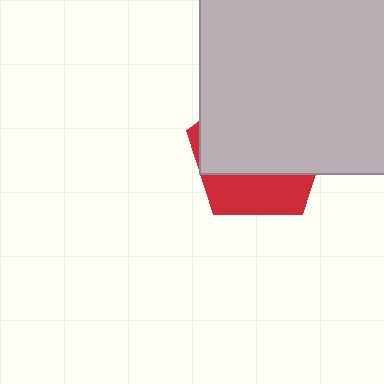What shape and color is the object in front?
The object in front is a light gray square.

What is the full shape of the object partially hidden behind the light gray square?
The partially hidden object is a red pentagon.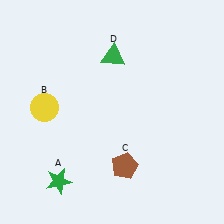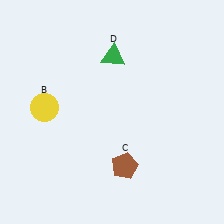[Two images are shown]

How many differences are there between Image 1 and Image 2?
There is 1 difference between the two images.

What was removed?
The green star (A) was removed in Image 2.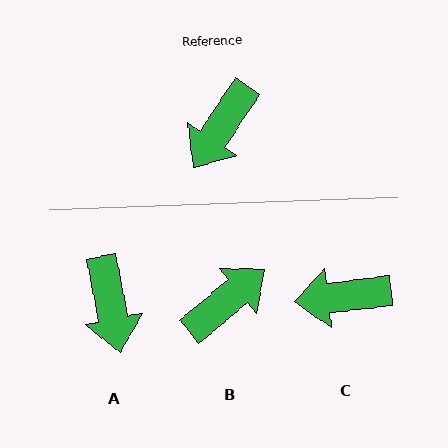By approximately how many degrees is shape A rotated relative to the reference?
Approximately 44 degrees counter-clockwise.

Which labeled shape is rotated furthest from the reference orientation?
B, about 163 degrees away.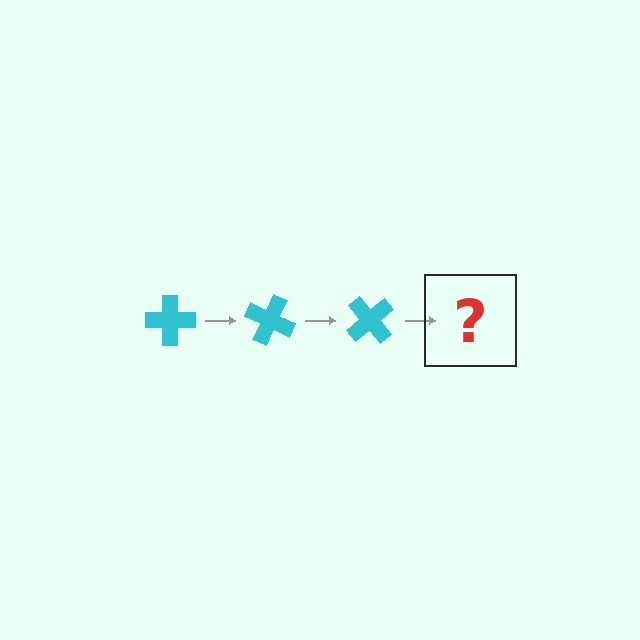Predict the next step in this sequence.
The next step is a cyan cross rotated 75 degrees.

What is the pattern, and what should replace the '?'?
The pattern is that the cross rotates 25 degrees each step. The '?' should be a cyan cross rotated 75 degrees.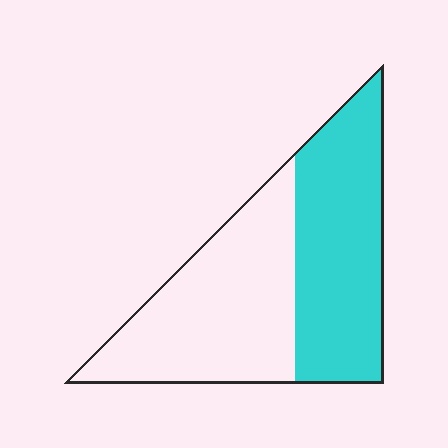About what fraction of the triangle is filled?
About one half (1/2).